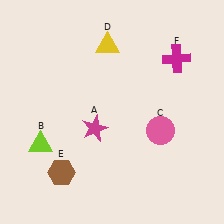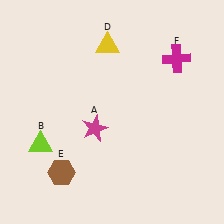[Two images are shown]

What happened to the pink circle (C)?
The pink circle (C) was removed in Image 2. It was in the bottom-right area of Image 1.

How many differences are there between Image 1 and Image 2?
There is 1 difference between the two images.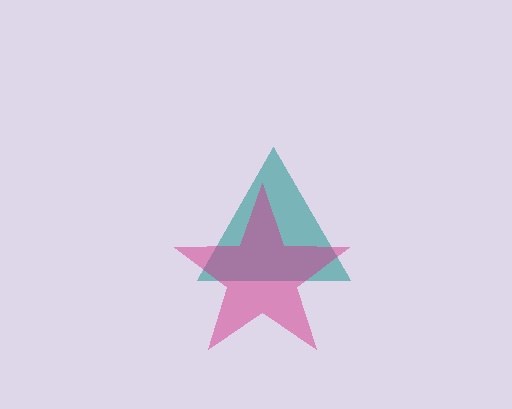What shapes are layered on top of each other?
The layered shapes are: a teal triangle, a magenta star.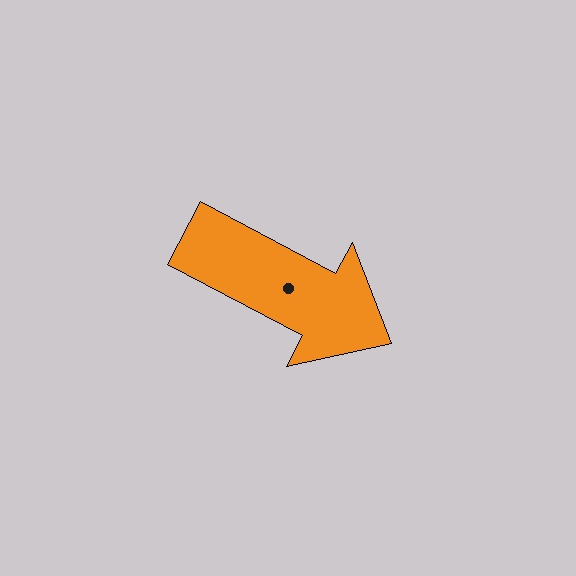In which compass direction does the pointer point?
Southeast.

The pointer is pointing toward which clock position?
Roughly 4 o'clock.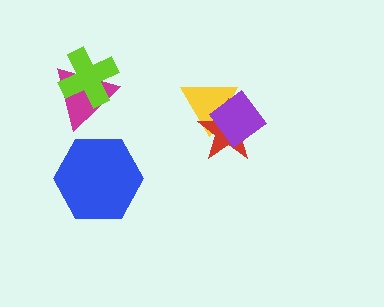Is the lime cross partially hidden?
No, no other shape covers it.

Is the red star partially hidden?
Yes, it is partially covered by another shape.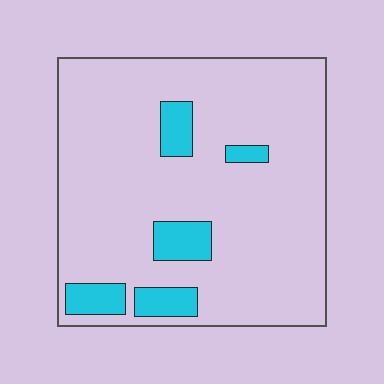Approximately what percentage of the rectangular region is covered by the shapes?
Approximately 10%.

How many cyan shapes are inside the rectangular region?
5.